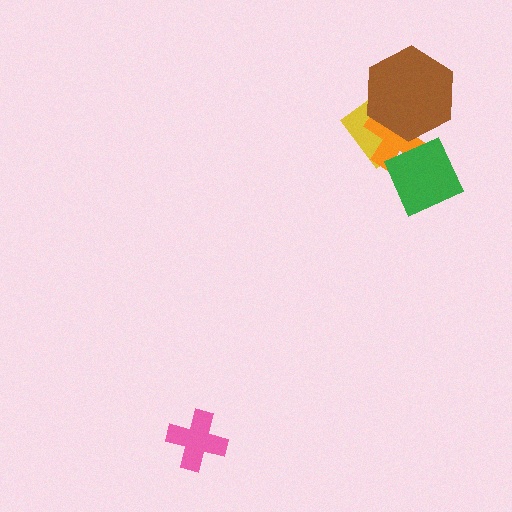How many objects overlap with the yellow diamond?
2 objects overlap with the yellow diamond.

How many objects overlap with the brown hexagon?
2 objects overlap with the brown hexagon.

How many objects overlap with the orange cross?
3 objects overlap with the orange cross.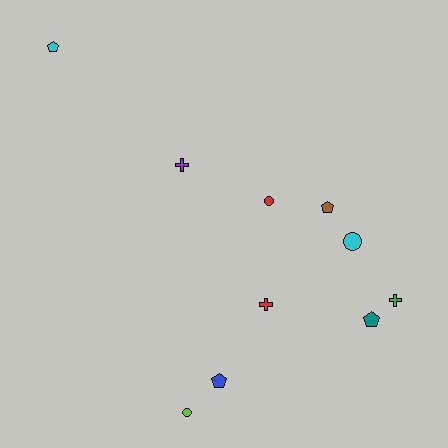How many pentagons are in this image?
There are 4 pentagons.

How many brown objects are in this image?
There is 1 brown object.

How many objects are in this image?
There are 10 objects.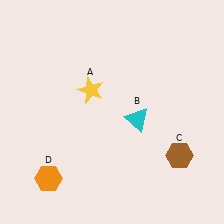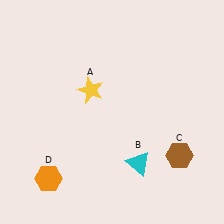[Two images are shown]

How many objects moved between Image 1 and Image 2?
1 object moved between the two images.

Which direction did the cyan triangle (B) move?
The cyan triangle (B) moved down.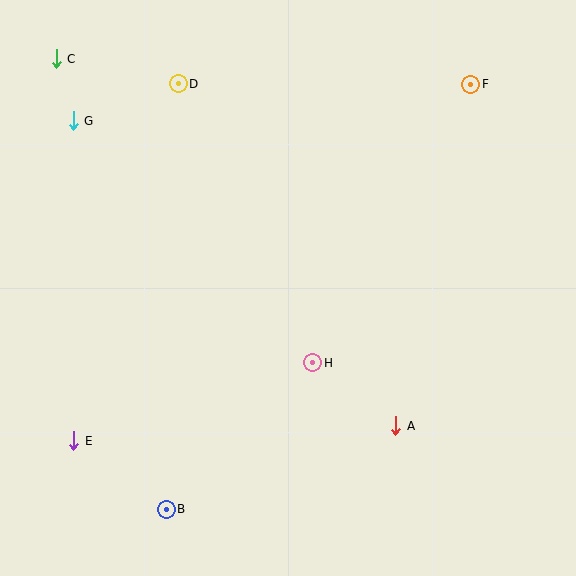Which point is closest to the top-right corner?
Point F is closest to the top-right corner.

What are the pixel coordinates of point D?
Point D is at (178, 84).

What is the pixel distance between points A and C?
The distance between A and C is 500 pixels.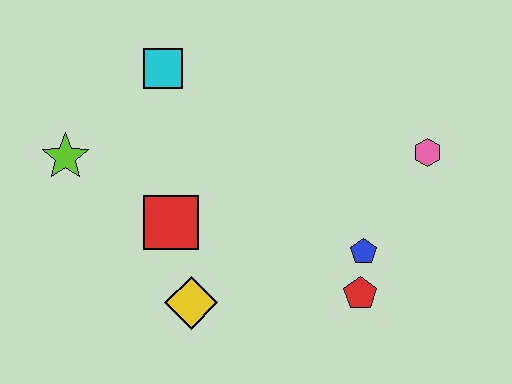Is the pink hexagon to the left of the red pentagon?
No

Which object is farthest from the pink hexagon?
The lime star is farthest from the pink hexagon.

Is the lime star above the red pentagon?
Yes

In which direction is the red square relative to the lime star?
The red square is to the right of the lime star.